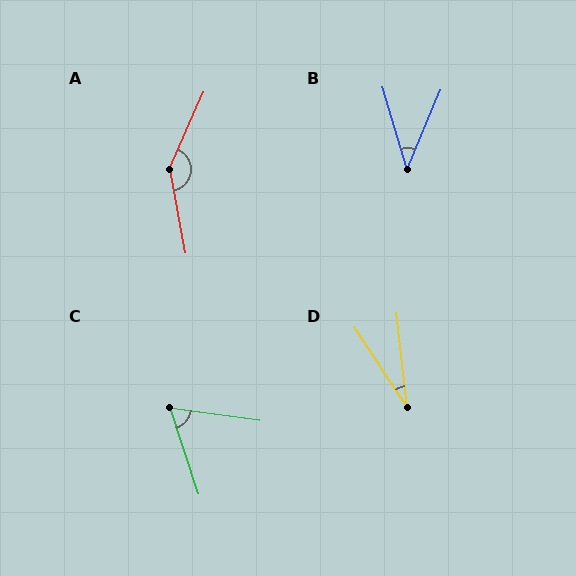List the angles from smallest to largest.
D (27°), B (40°), C (64°), A (145°).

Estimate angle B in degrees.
Approximately 40 degrees.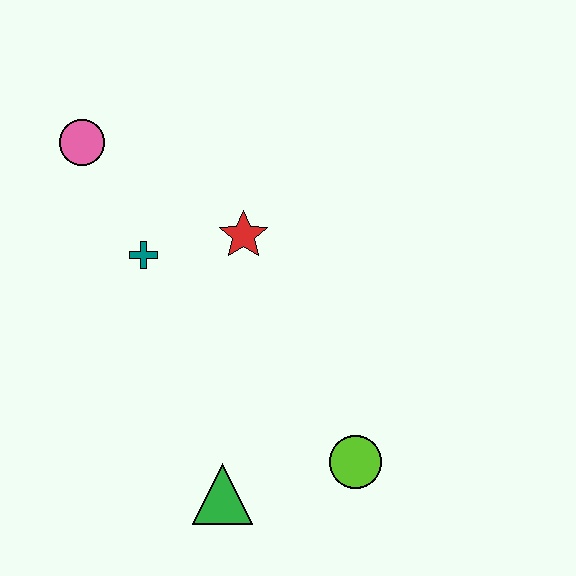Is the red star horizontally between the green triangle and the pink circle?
No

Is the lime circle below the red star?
Yes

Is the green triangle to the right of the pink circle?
Yes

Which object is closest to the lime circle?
The green triangle is closest to the lime circle.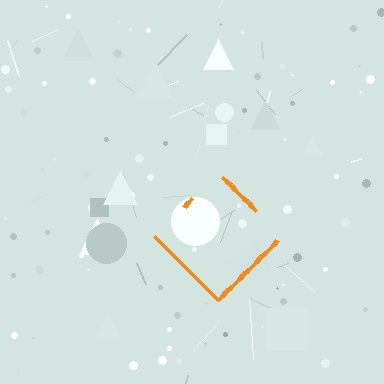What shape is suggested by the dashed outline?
The dashed outline suggests a diamond.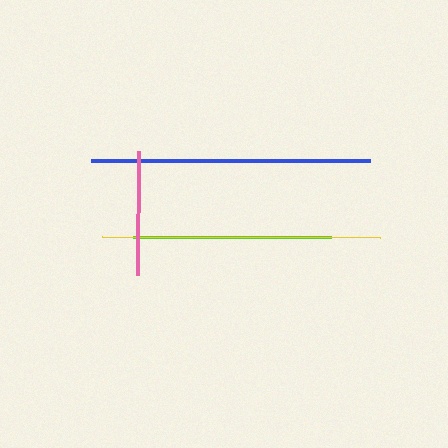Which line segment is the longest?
The yellow line is the longest at approximately 279 pixels.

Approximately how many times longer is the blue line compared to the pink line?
The blue line is approximately 2.3 times the length of the pink line.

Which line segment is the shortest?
The pink line is the shortest at approximately 123 pixels.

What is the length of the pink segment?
The pink segment is approximately 123 pixels long.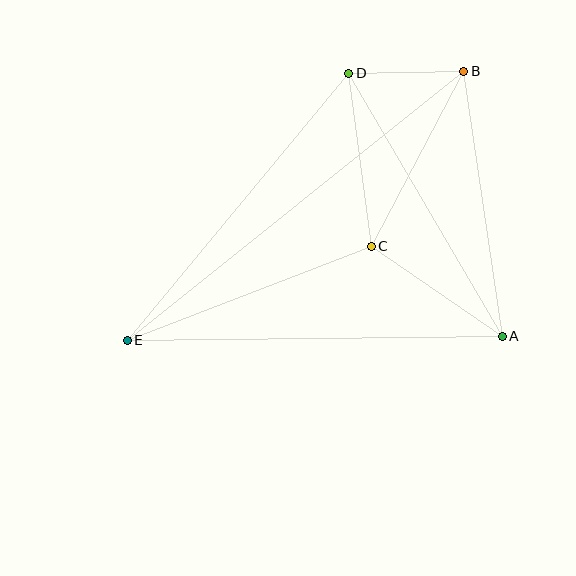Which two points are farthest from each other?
Points B and E are farthest from each other.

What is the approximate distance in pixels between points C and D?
The distance between C and D is approximately 175 pixels.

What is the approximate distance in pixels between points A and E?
The distance between A and E is approximately 375 pixels.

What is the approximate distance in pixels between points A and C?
The distance between A and C is approximately 159 pixels.